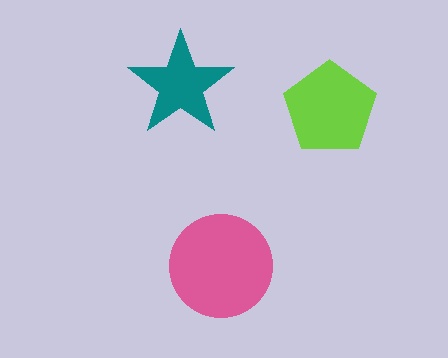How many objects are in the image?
There are 3 objects in the image.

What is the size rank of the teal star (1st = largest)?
3rd.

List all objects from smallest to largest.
The teal star, the lime pentagon, the pink circle.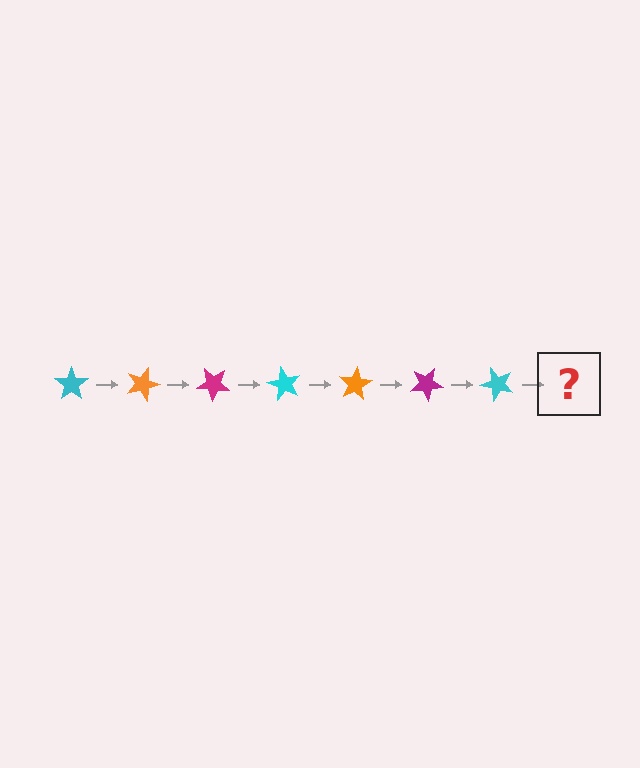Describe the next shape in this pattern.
It should be an orange star, rotated 140 degrees from the start.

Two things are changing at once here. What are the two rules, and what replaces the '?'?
The two rules are that it rotates 20 degrees each step and the color cycles through cyan, orange, and magenta. The '?' should be an orange star, rotated 140 degrees from the start.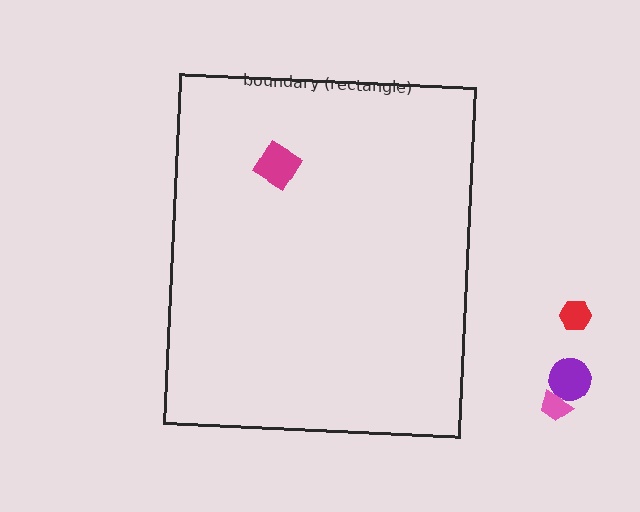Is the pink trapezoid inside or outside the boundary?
Outside.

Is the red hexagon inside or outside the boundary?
Outside.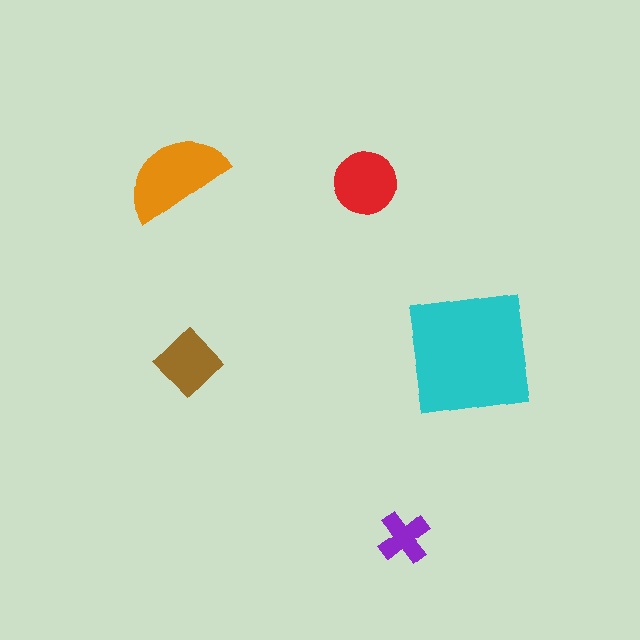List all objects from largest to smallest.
The cyan square, the orange semicircle, the red circle, the brown diamond, the purple cross.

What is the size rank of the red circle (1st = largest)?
3rd.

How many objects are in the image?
There are 5 objects in the image.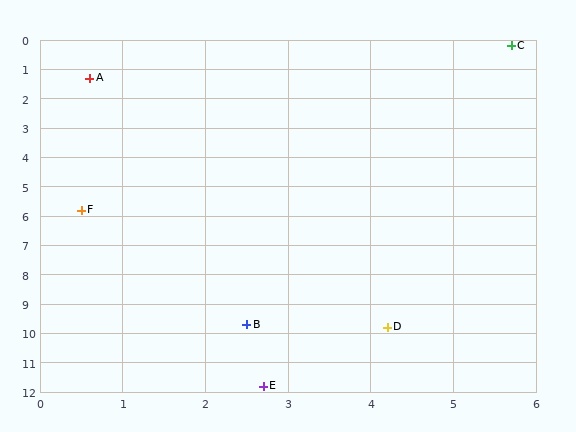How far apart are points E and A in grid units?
Points E and A are about 10.7 grid units apart.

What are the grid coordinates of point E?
Point E is at approximately (2.7, 11.8).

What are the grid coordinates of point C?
Point C is at approximately (5.7, 0.2).